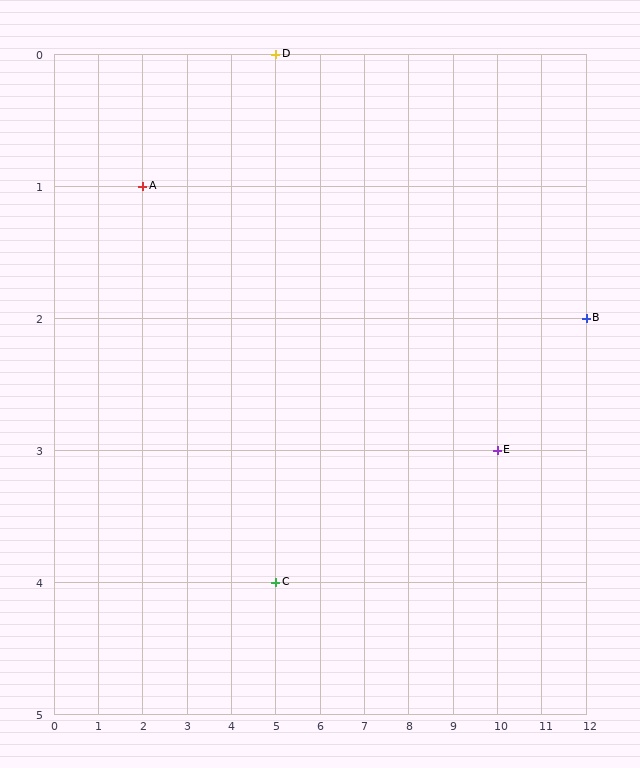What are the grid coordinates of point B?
Point B is at grid coordinates (12, 2).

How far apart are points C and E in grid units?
Points C and E are 5 columns and 1 row apart (about 5.1 grid units diagonally).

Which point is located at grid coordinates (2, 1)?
Point A is at (2, 1).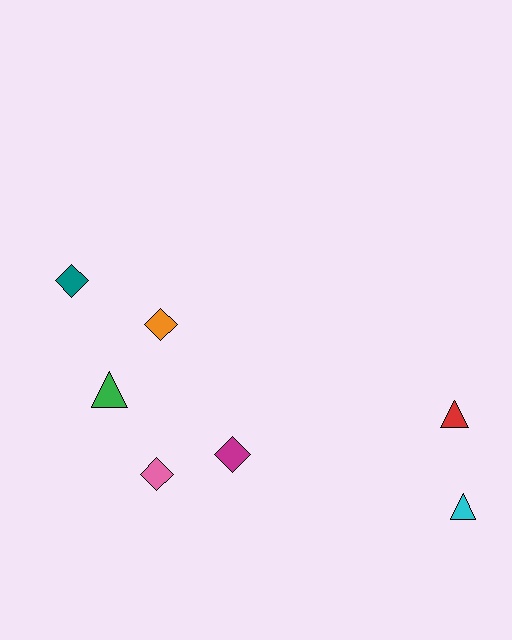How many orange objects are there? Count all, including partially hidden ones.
There is 1 orange object.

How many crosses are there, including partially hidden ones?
There are no crosses.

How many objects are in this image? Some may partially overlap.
There are 7 objects.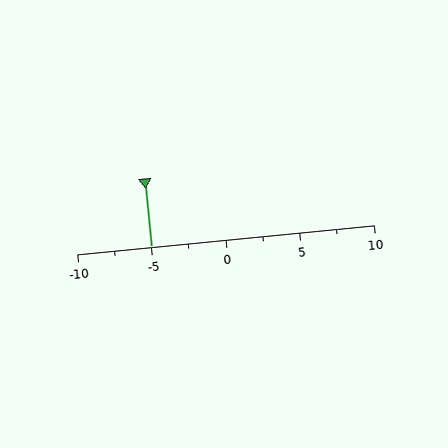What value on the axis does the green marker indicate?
The marker indicates approximately -5.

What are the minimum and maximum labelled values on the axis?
The axis runs from -10 to 10.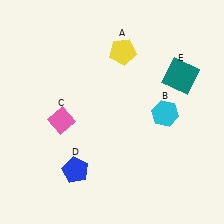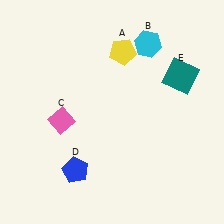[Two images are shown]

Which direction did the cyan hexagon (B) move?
The cyan hexagon (B) moved up.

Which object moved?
The cyan hexagon (B) moved up.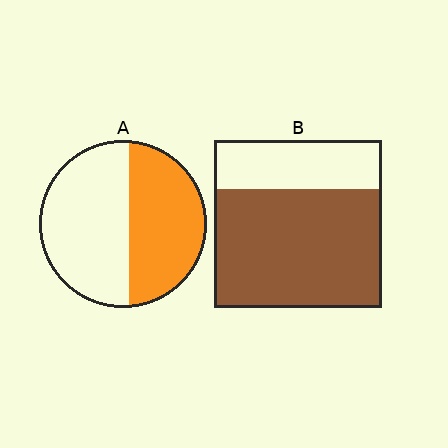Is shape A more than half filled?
No.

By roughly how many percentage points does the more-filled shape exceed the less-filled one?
By roughly 25 percentage points (B over A).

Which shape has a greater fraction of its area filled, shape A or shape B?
Shape B.